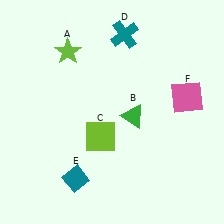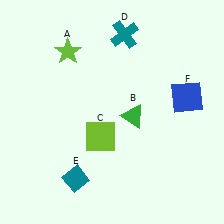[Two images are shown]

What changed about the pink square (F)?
In Image 1, F is pink. In Image 2, it changed to blue.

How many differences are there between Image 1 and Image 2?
There is 1 difference between the two images.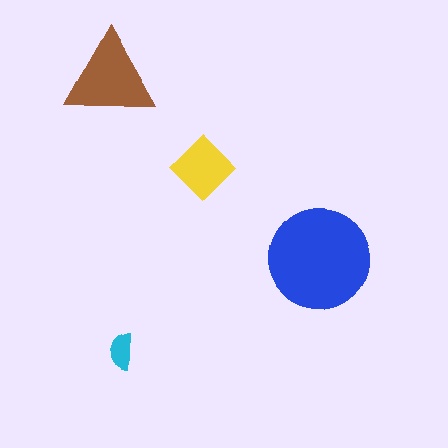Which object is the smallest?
The cyan semicircle.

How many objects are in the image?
There are 4 objects in the image.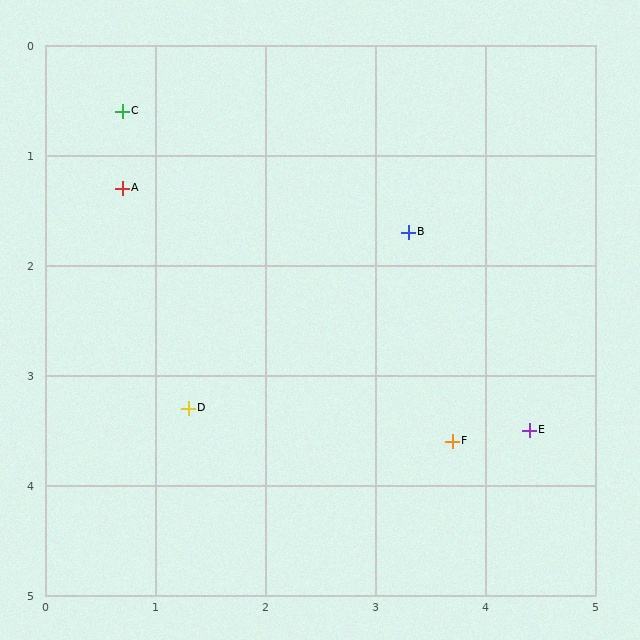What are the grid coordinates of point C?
Point C is at approximately (0.7, 0.6).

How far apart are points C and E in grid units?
Points C and E are about 4.7 grid units apart.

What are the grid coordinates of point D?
Point D is at approximately (1.3, 3.3).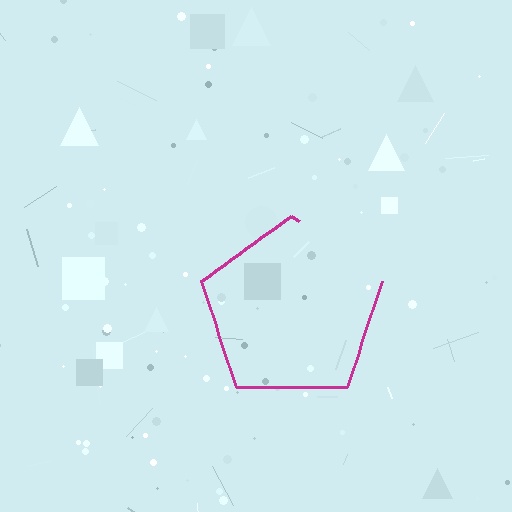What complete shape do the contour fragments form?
The contour fragments form a pentagon.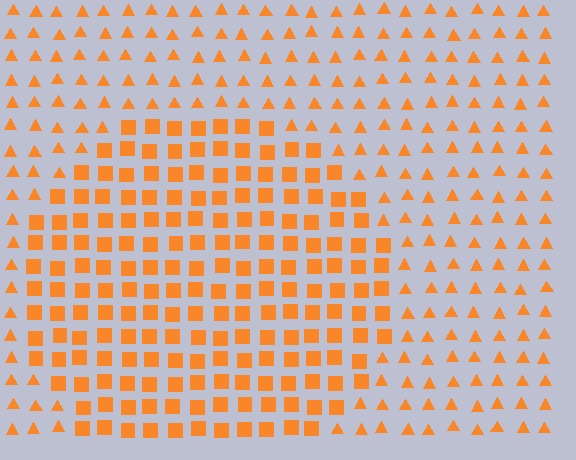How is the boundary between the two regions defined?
The boundary is defined by a change in element shape: squares inside vs. triangles outside. All elements share the same color and spacing.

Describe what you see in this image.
The image is filled with small orange elements arranged in a uniform grid. A circle-shaped region contains squares, while the surrounding area contains triangles. The boundary is defined purely by the change in element shape.